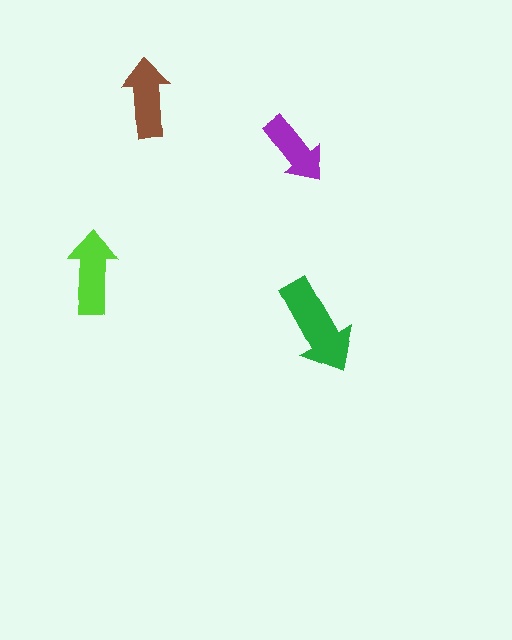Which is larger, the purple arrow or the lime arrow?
The lime one.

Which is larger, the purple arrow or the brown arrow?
The brown one.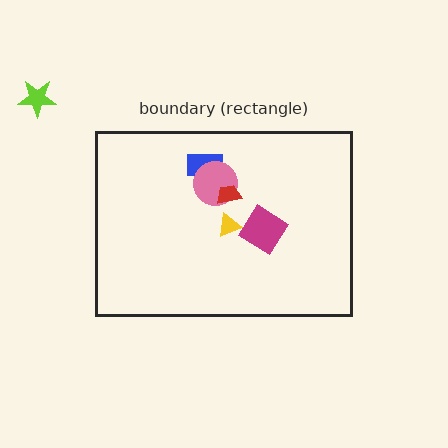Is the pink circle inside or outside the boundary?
Inside.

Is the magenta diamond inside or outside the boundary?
Inside.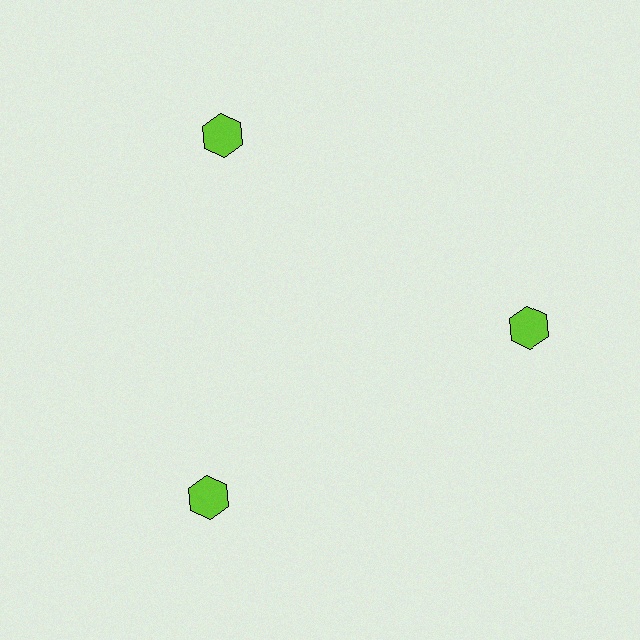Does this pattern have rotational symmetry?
Yes, this pattern has 3-fold rotational symmetry. It looks the same after rotating 120 degrees around the center.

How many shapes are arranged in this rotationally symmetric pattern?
There are 3 shapes, arranged in 3 groups of 1.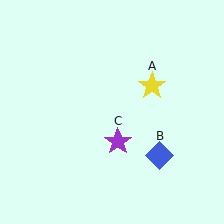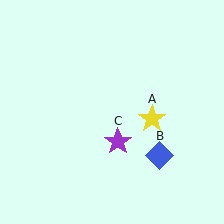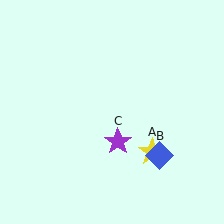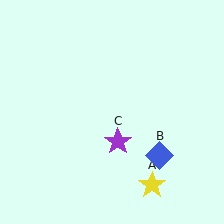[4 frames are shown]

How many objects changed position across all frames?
1 object changed position: yellow star (object A).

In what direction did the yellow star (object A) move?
The yellow star (object A) moved down.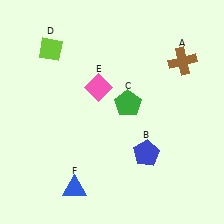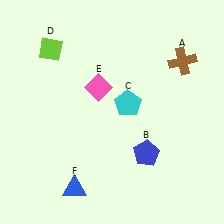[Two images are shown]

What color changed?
The pentagon (C) changed from green in Image 1 to cyan in Image 2.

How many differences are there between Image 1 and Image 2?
There is 1 difference between the two images.